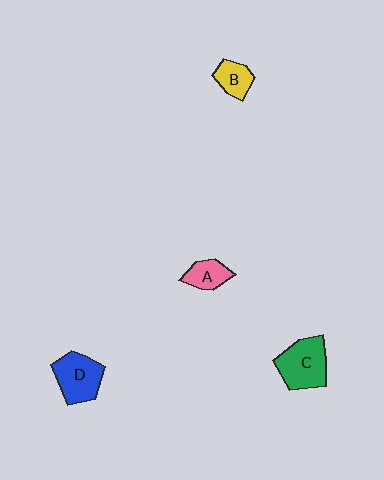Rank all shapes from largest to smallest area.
From largest to smallest: C (green), D (blue), A (pink), B (yellow).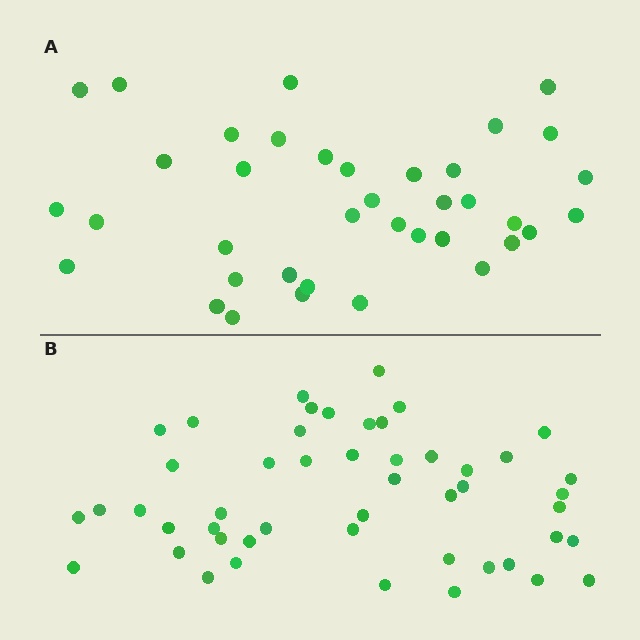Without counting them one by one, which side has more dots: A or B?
Region B (the bottom region) has more dots.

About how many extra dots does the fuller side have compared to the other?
Region B has roughly 12 or so more dots than region A.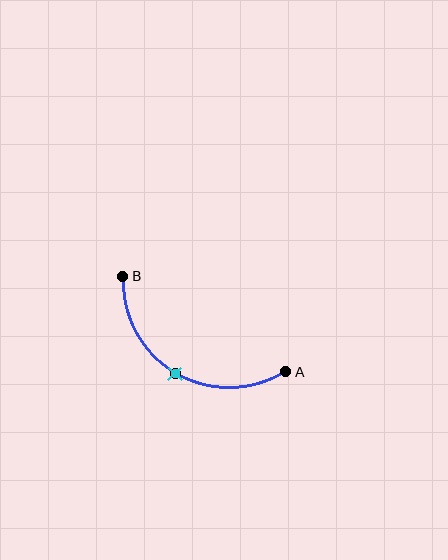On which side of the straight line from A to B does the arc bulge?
The arc bulges below the straight line connecting A and B.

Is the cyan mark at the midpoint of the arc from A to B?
Yes. The cyan mark lies on the arc at equal arc-length from both A and B — it is the arc midpoint.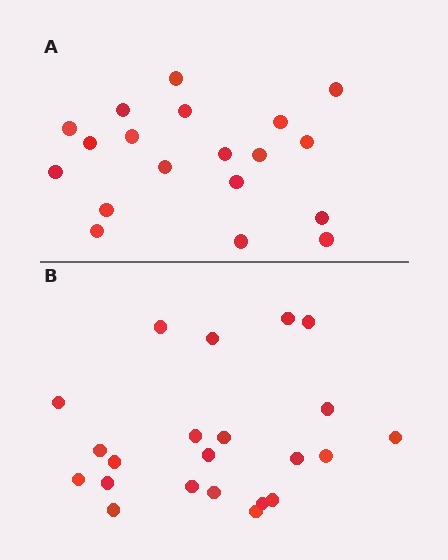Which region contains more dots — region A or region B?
Region B (the bottom region) has more dots.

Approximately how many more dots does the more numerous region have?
Region B has just a few more — roughly 2 or 3 more dots than region A.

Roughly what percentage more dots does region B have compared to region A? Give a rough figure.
About 15% more.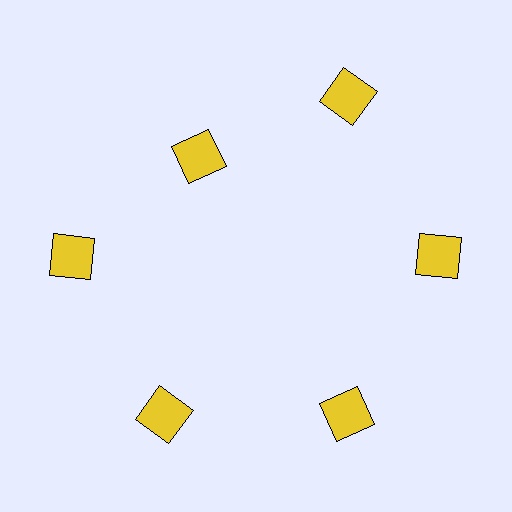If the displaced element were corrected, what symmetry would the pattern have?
It would have 6-fold rotational symmetry — the pattern would map onto itself every 60 degrees.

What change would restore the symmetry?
The symmetry would be restored by moving it outward, back onto the ring so that all 6 squares sit at equal angles and equal distance from the center.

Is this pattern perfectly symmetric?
No. The 6 yellow squares are arranged in a ring, but one element near the 11 o'clock position is pulled inward toward the center, breaking the 6-fold rotational symmetry.